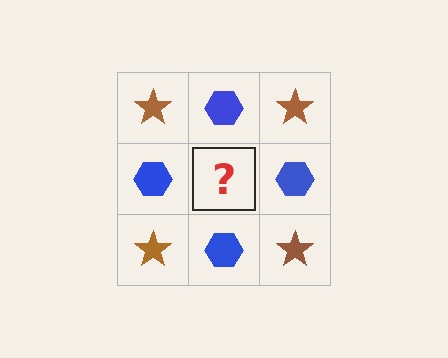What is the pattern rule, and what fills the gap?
The rule is that it alternates brown star and blue hexagon in a checkerboard pattern. The gap should be filled with a brown star.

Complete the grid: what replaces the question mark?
The question mark should be replaced with a brown star.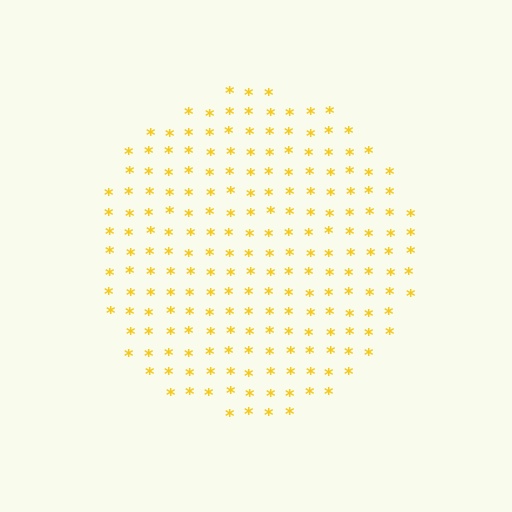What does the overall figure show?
The overall figure shows a circle.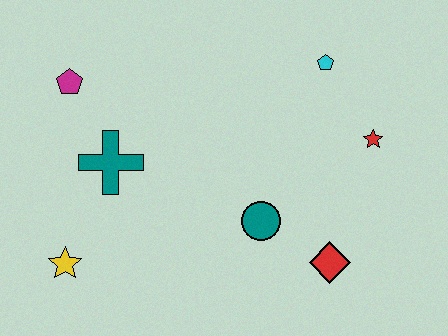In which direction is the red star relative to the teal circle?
The red star is to the right of the teal circle.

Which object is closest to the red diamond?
The teal circle is closest to the red diamond.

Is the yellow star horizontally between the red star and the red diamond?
No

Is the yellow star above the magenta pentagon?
No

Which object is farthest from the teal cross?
The red star is farthest from the teal cross.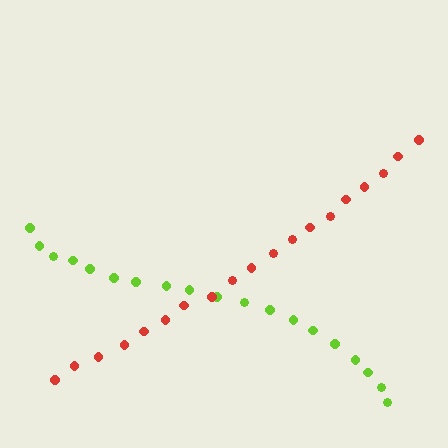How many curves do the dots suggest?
There are 2 distinct paths.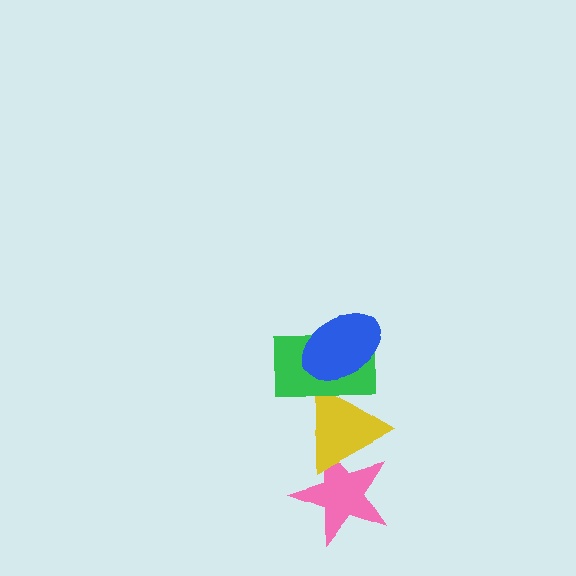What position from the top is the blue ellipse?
The blue ellipse is 1st from the top.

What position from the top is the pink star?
The pink star is 4th from the top.